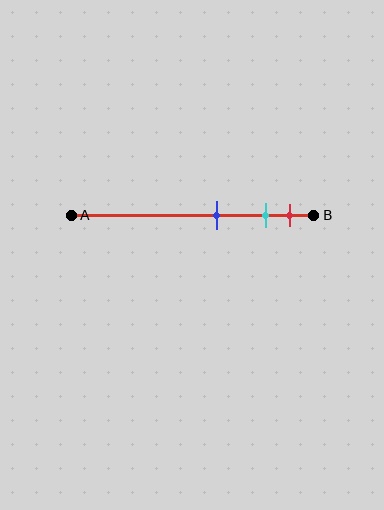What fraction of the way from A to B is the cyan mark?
The cyan mark is approximately 80% (0.8) of the way from A to B.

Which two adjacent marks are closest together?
The cyan and red marks are the closest adjacent pair.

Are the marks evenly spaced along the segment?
No, the marks are not evenly spaced.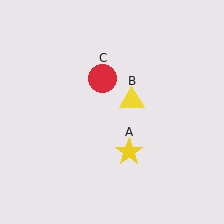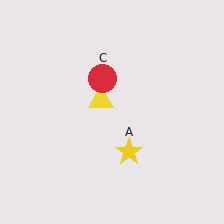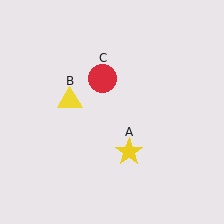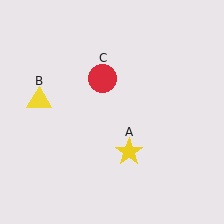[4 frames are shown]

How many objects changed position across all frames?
1 object changed position: yellow triangle (object B).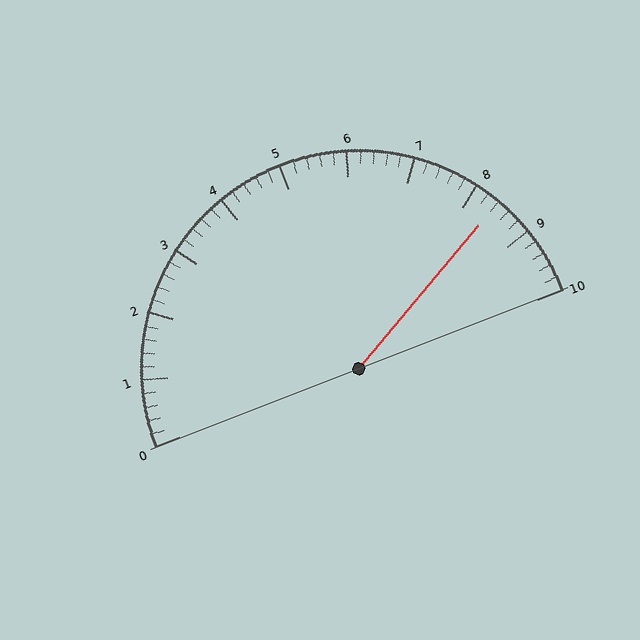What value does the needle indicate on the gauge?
The needle indicates approximately 8.4.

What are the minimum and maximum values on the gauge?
The gauge ranges from 0 to 10.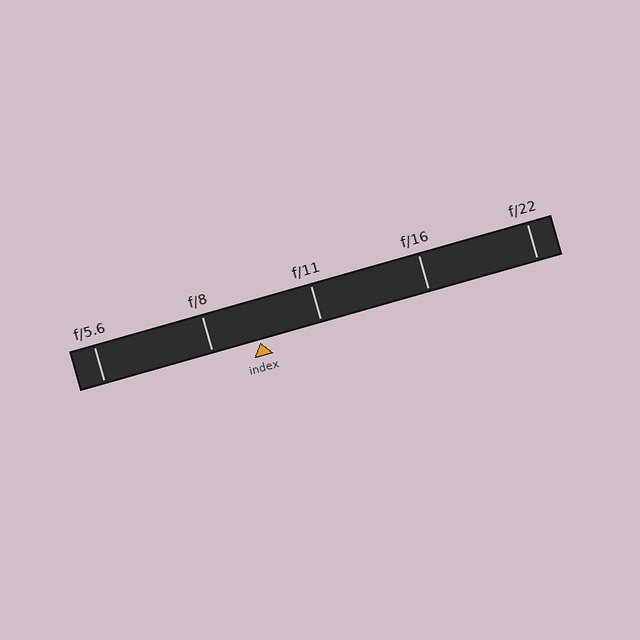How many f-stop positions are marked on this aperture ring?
There are 5 f-stop positions marked.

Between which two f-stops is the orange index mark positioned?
The index mark is between f/8 and f/11.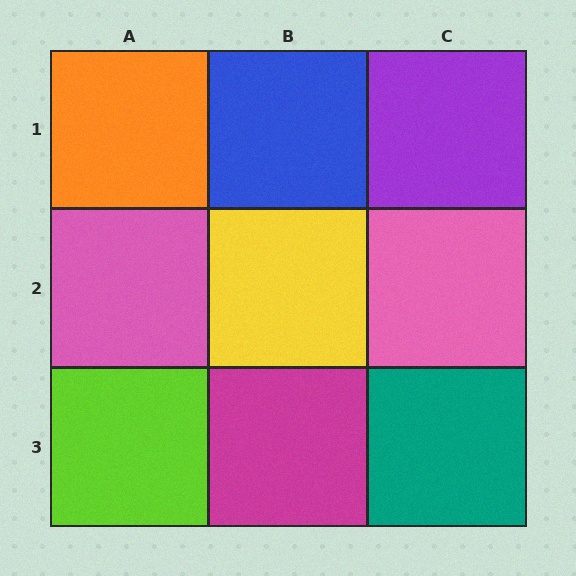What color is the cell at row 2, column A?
Pink.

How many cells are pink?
2 cells are pink.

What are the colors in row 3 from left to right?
Lime, magenta, teal.